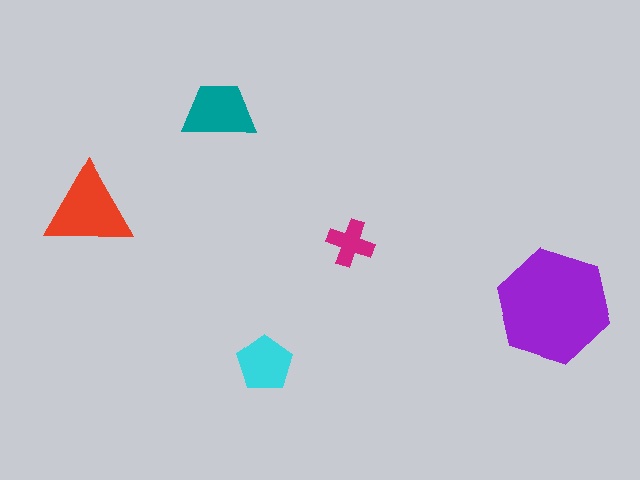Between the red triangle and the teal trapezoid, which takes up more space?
The red triangle.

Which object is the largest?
The purple hexagon.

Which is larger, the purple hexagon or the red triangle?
The purple hexagon.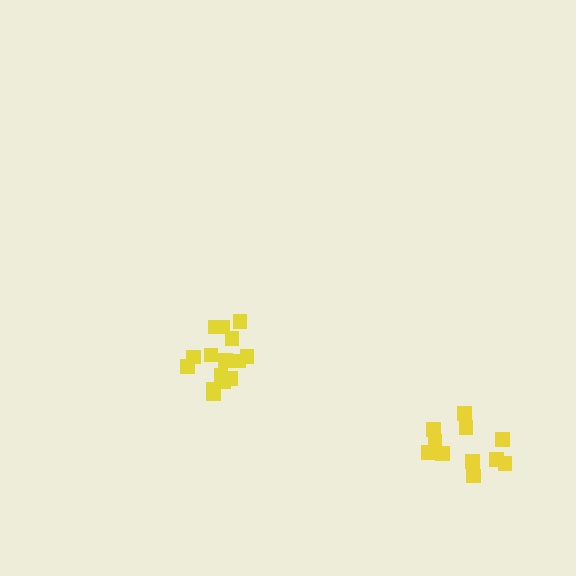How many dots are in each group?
Group 1: 15 dots, Group 2: 11 dots (26 total).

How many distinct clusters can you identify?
There are 2 distinct clusters.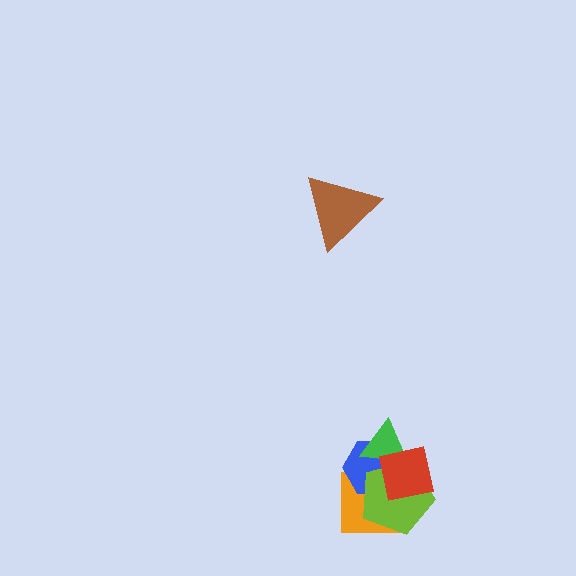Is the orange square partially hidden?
Yes, it is partially covered by another shape.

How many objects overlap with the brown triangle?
0 objects overlap with the brown triangle.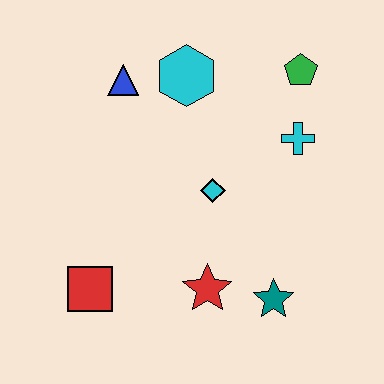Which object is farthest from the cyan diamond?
The red square is farthest from the cyan diamond.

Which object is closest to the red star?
The teal star is closest to the red star.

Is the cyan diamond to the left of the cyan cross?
Yes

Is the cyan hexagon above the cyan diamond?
Yes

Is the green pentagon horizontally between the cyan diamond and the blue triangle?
No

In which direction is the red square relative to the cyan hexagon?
The red square is below the cyan hexagon.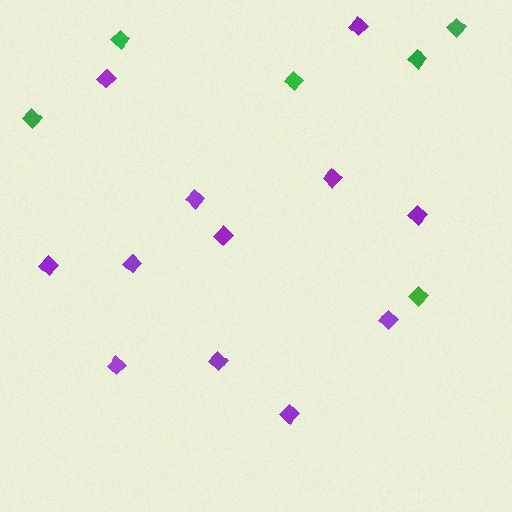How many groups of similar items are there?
There are 2 groups: one group of green diamonds (6) and one group of purple diamonds (12).